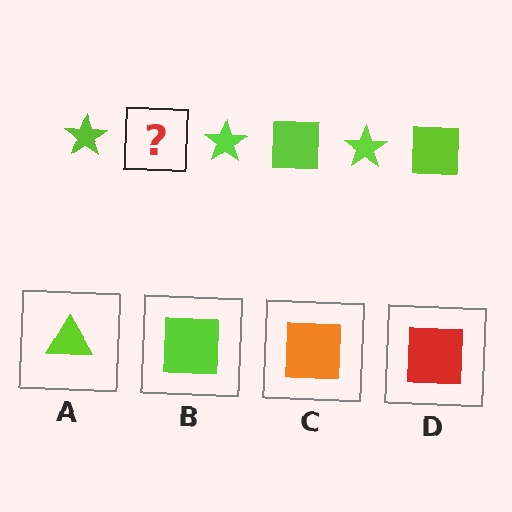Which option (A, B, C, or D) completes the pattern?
B.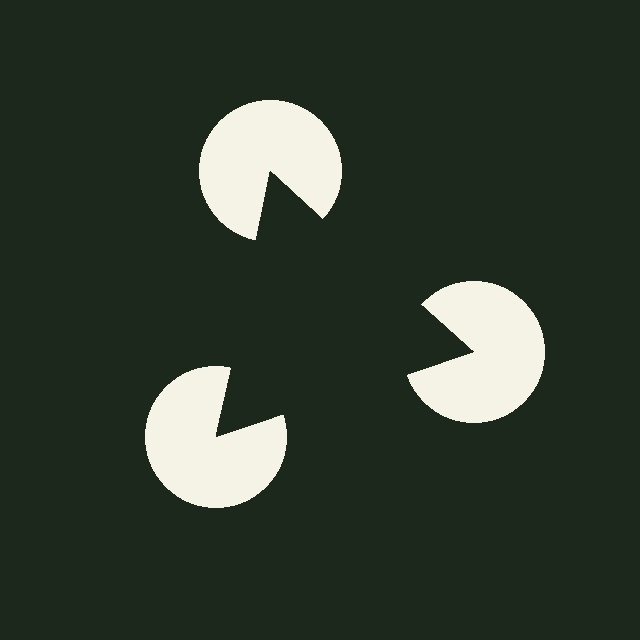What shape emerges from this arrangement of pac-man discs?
An illusory triangle — its edges are inferred from the aligned wedge cuts in the pac-man discs, not physically drawn.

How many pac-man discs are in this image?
There are 3 — one at each vertex of the illusory triangle.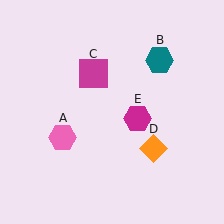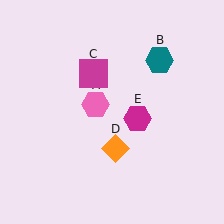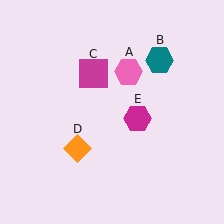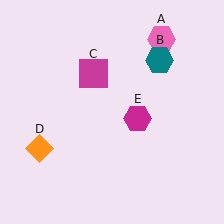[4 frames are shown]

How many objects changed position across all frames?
2 objects changed position: pink hexagon (object A), orange diamond (object D).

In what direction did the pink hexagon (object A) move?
The pink hexagon (object A) moved up and to the right.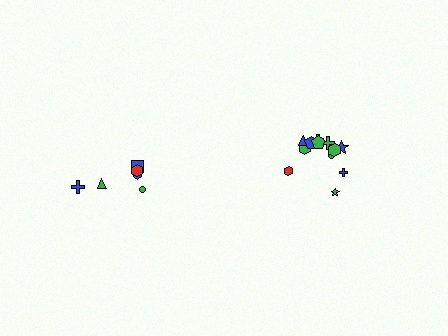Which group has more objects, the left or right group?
The right group.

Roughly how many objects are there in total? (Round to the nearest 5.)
Roughly 20 objects in total.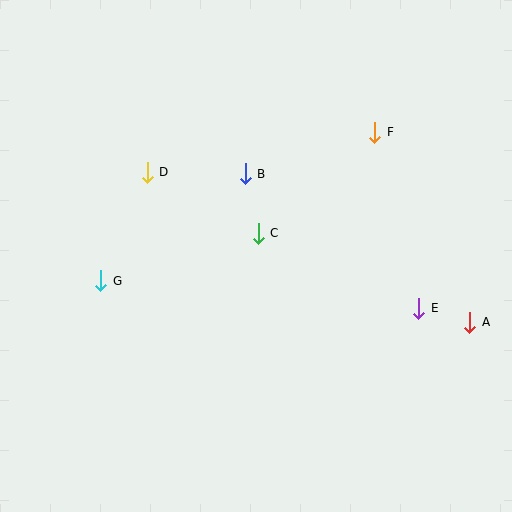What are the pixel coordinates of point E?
Point E is at (419, 308).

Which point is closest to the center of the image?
Point C at (258, 233) is closest to the center.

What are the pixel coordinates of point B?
Point B is at (245, 174).